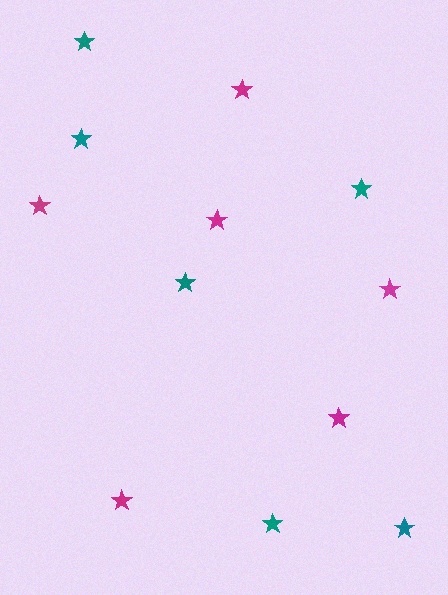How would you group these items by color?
There are 2 groups: one group of teal stars (6) and one group of magenta stars (6).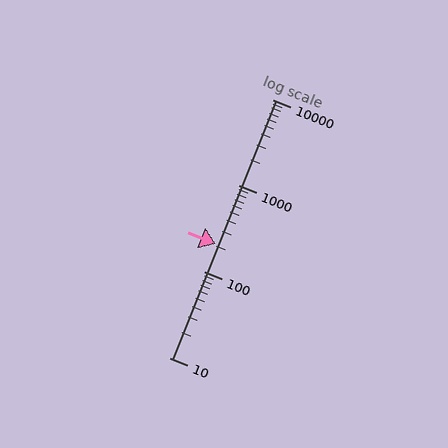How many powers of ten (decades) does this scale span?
The scale spans 3 decades, from 10 to 10000.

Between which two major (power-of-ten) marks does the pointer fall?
The pointer is between 100 and 1000.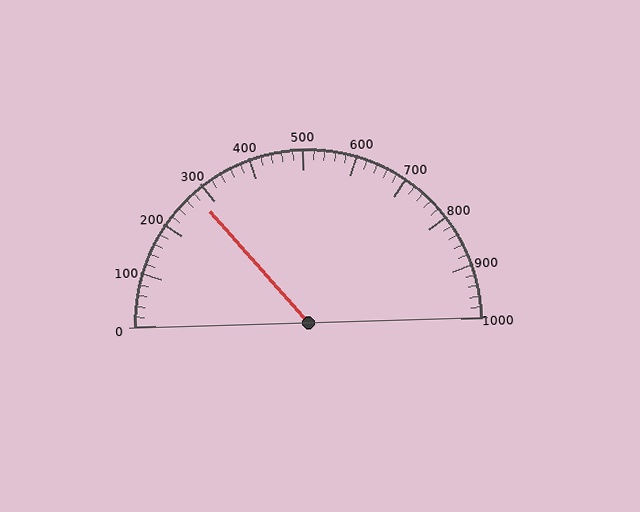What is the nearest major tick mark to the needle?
The nearest major tick mark is 300.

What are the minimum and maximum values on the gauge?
The gauge ranges from 0 to 1000.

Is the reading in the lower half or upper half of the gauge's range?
The reading is in the lower half of the range (0 to 1000).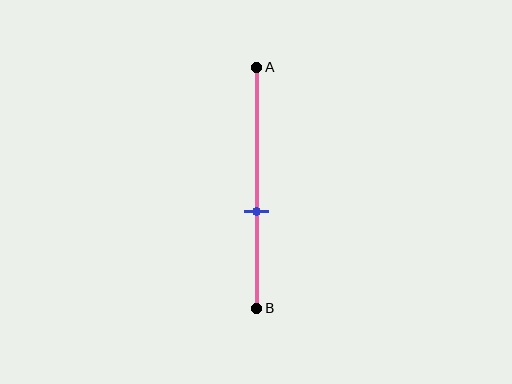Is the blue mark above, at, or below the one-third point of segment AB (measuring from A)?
The blue mark is below the one-third point of segment AB.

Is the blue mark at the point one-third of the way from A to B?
No, the mark is at about 60% from A, not at the 33% one-third point.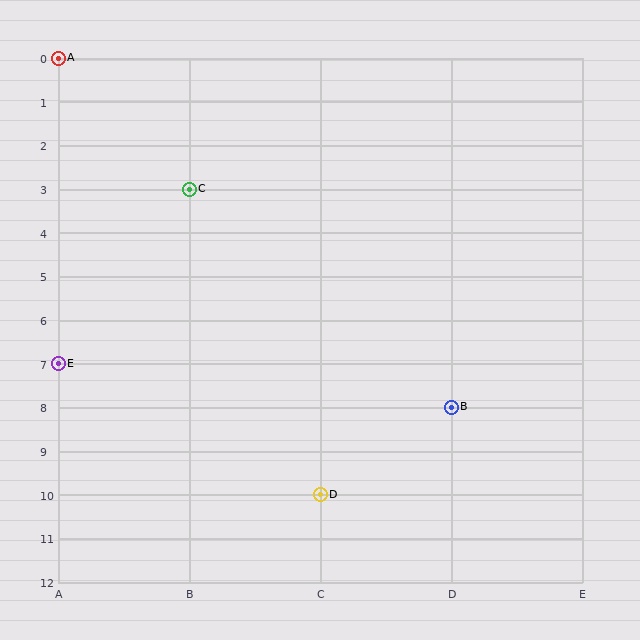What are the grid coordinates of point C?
Point C is at grid coordinates (B, 3).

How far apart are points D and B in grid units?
Points D and B are 1 column and 2 rows apart (about 2.2 grid units diagonally).